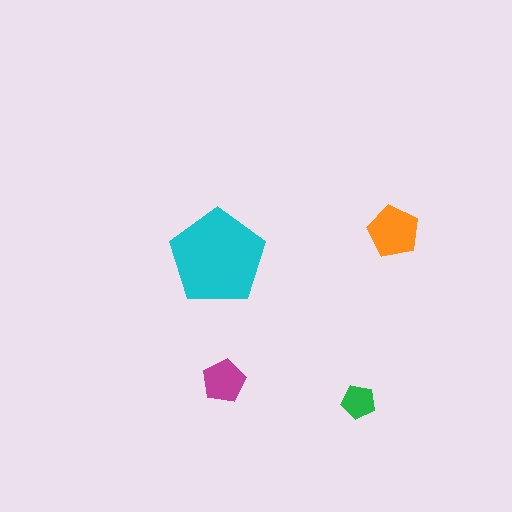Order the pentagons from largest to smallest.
the cyan one, the orange one, the magenta one, the green one.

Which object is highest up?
The orange pentagon is topmost.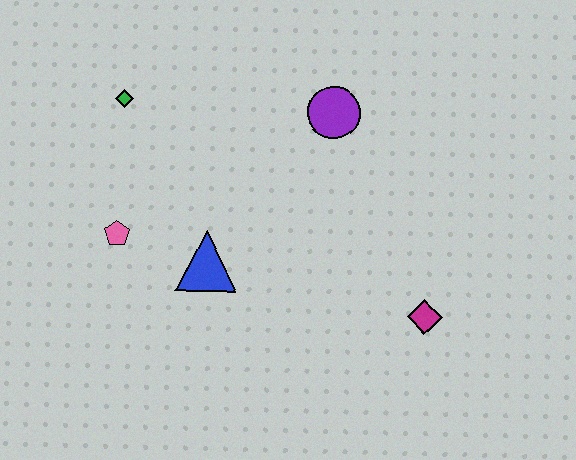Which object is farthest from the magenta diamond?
The green diamond is farthest from the magenta diamond.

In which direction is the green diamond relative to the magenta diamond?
The green diamond is to the left of the magenta diamond.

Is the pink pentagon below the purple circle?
Yes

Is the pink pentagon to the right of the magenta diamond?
No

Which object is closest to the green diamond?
The pink pentagon is closest to the green diamond.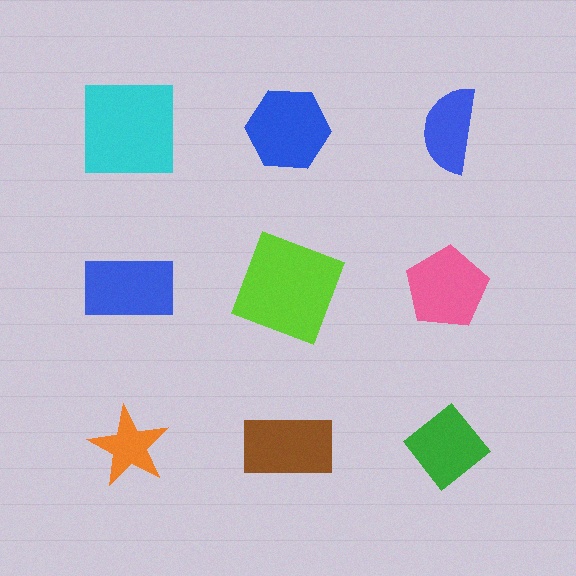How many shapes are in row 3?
3 shapes.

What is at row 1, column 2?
A blue hexagon.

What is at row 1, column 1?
A cyan square.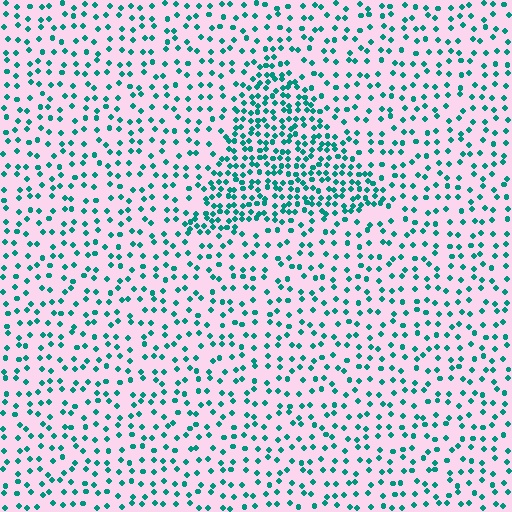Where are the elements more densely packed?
The elements are more densely packed inside the triangle boundary.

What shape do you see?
I see a triangle.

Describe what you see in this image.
The image contains small teal elements arranged at two different densities. A triangle-shaped region is visible where the elements are more densely packed than the surrounding area.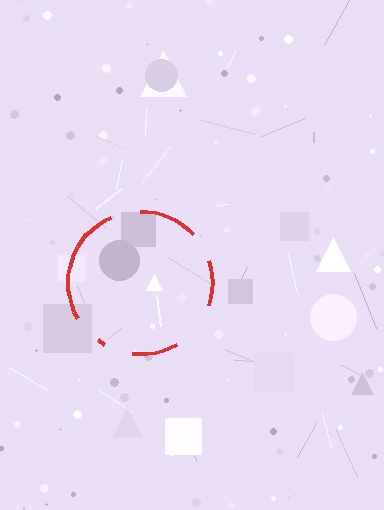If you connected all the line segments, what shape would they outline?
They would outline a circle.